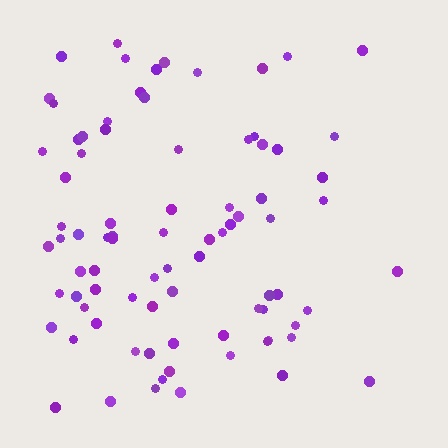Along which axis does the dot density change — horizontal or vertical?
Horizontal.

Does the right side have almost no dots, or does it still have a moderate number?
Still a moderate number, just noticeably fewer than the left.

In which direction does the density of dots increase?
From right to left, with the left side densest.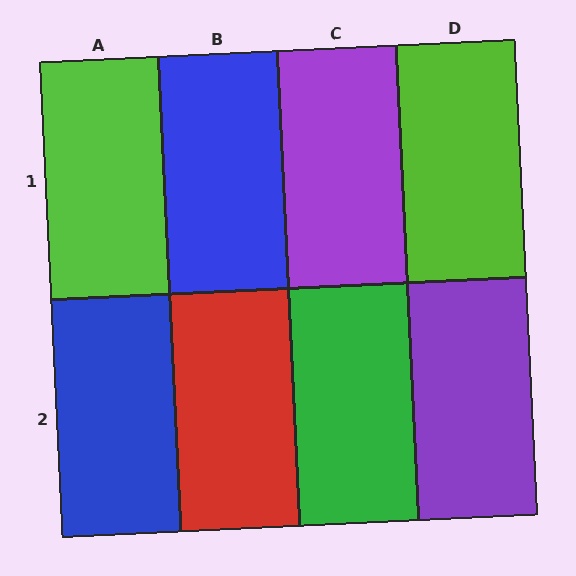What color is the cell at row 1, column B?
Blue.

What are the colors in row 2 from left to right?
Blue, red, green, purple.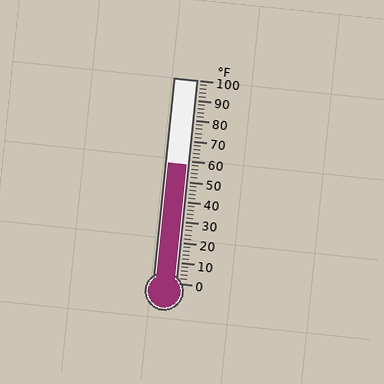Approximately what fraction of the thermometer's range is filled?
The thermometer is filled to approximately 60% of its range.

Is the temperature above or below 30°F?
The temperature is above 30°F.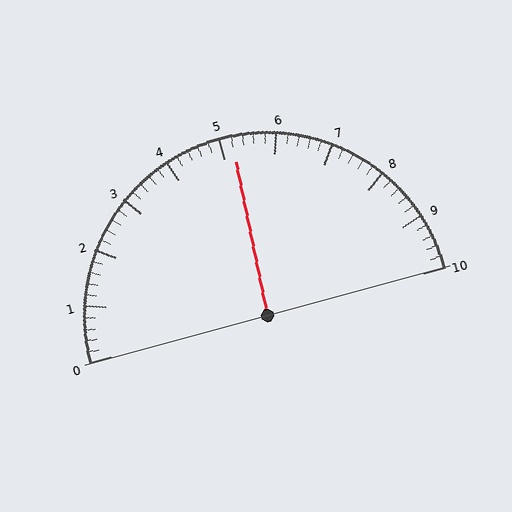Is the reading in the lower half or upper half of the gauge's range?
The reading is in the upper half of the range (0 to 10).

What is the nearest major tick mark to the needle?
The nearest major tick mark is 5.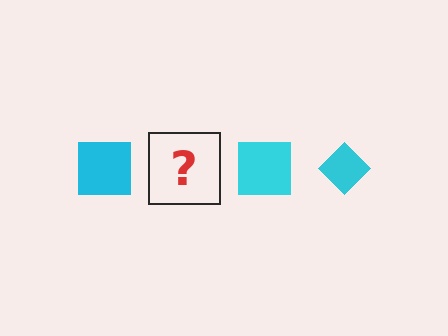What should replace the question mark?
The question mark should be replaced with a cyan diamond.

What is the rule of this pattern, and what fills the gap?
The rule is that the pattern cycles through square, diamond shapes in cyan. The gap should be filled with a cyan diamond.